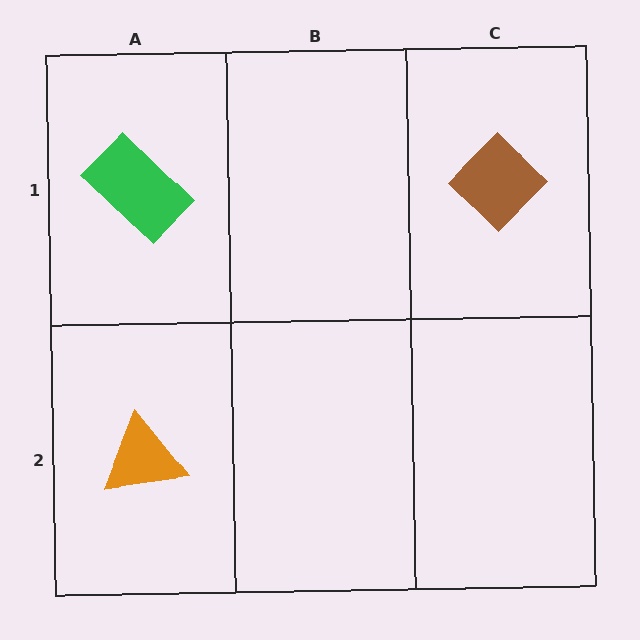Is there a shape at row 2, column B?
No, that cell is empty.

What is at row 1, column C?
A brown diamond.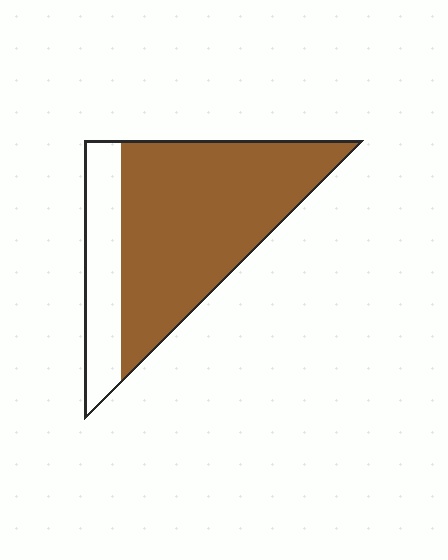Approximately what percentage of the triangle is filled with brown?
Approximately 75%.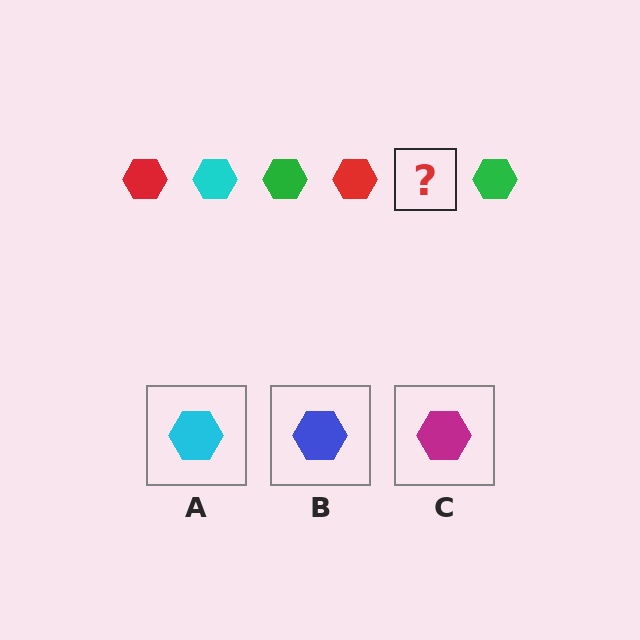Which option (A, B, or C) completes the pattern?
A.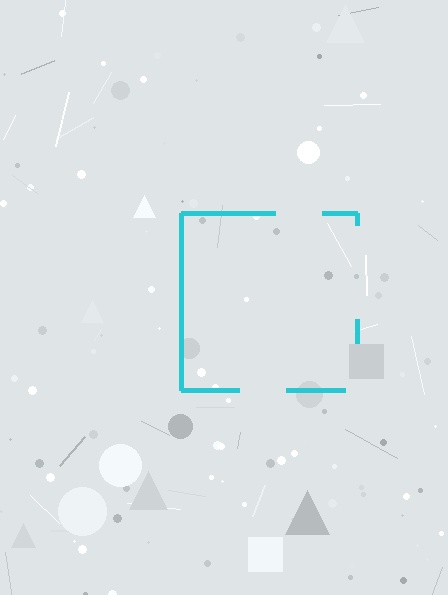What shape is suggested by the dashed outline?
The dashed outline suggests a square.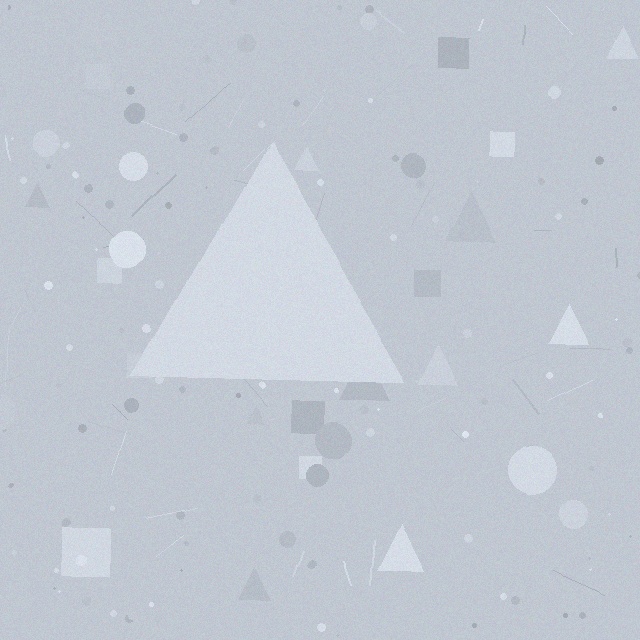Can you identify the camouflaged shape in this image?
The camouflaged shape is a triangle.